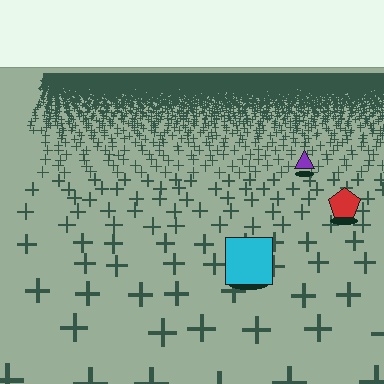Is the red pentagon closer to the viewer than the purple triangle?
Yes. The red pentagon is closer — you can tell from the texture gradient: the ground texture is coarser near it.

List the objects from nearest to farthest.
From nearest to farthest: the cyan square, the red pentagon, the purple triangle.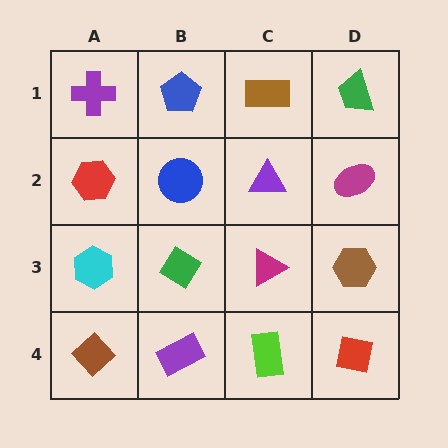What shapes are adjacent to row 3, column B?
A blue circle (row 2, column B), a purple rectangle (row 4, column B), a cyan hexagon (row 3, column A), a magenta triangle (row 3, column C).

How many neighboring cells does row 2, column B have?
4.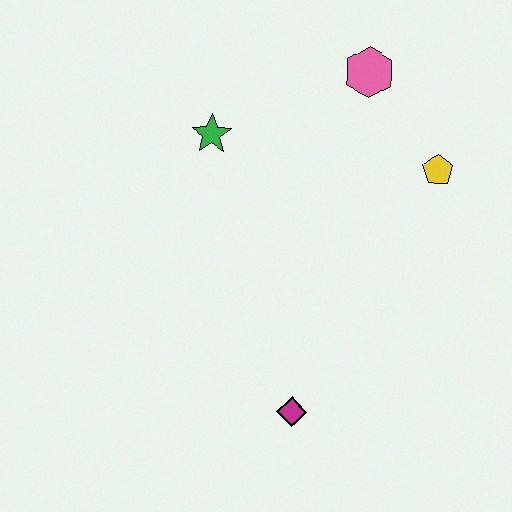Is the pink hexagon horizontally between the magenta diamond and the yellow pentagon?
Yes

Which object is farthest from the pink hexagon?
The magenta diamond is farthest from the pink hexagon.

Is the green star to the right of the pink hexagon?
No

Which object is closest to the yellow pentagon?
The pink hexagon is closest to the yellow pentagon.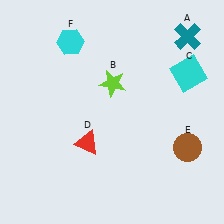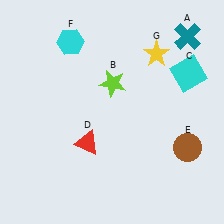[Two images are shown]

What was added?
A yellow star (G) was added in Image 2.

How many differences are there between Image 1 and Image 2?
There is 1 difference between the two images.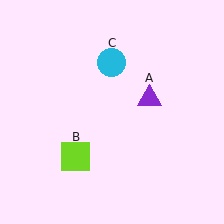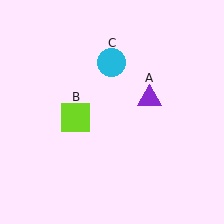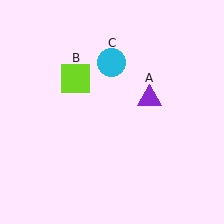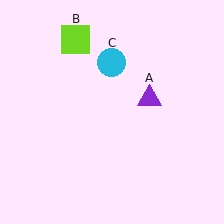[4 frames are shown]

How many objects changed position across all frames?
1 object changed position: lime square (object B).